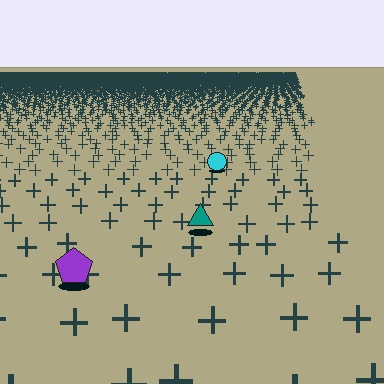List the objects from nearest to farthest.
From nearest to farthest: the purple pentagon, the teal triangle, the cyan circle.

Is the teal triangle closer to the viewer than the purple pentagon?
No. The purple pentagon is closer — you can tell from the texture gradient: the ground texture is coarser near it.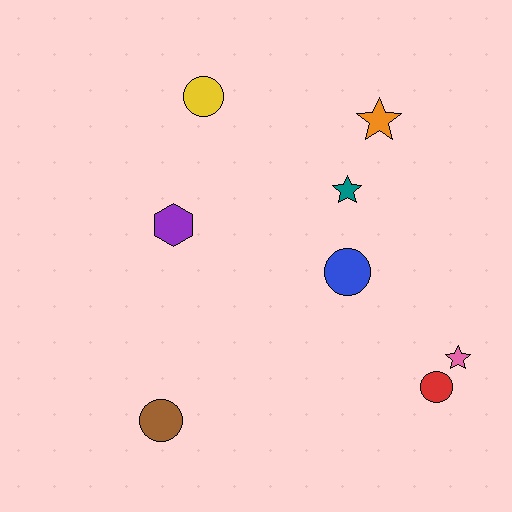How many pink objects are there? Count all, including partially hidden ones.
There is 1 pink object.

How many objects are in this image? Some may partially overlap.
There are 8 objects.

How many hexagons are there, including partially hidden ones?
There is 1 hexagon.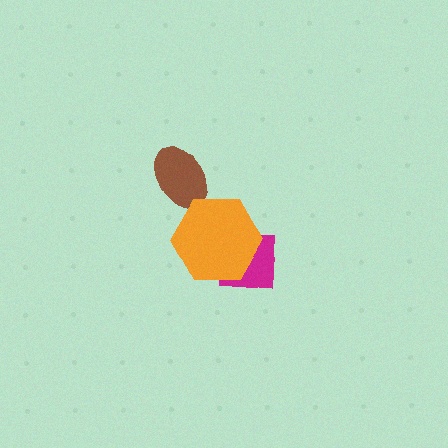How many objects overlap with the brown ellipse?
1 object overlaps with the brown ellipse.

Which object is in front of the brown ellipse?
The orange hexagon is in front of the brown ellipse.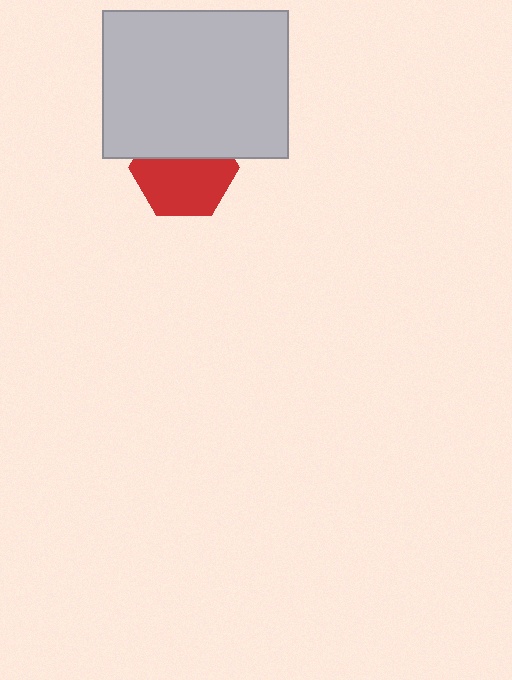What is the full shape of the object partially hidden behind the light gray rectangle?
The partially hidden object is a red hexagon.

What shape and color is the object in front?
The object in front is a light gray rectangle.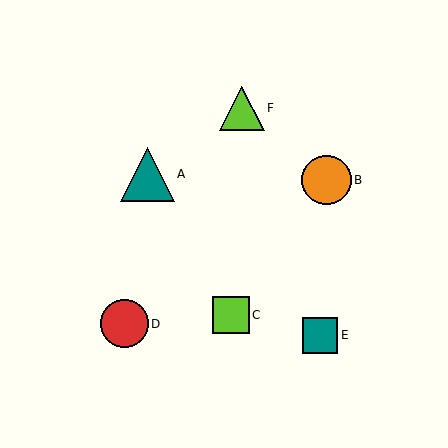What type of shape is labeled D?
Shape D is a red circle.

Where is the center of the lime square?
The center of the lime square is at (231, 315).